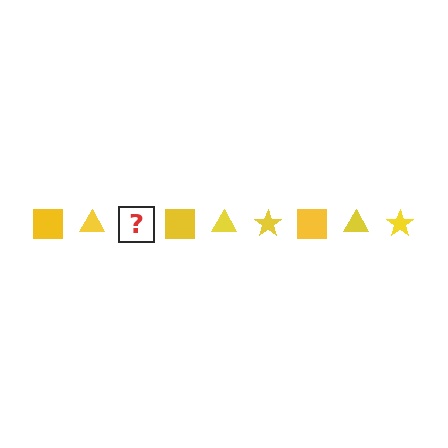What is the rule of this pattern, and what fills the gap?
The rule is that the pattern cycles through square, triangle, star shapes in yellow. The gap should be filled with a yellow star.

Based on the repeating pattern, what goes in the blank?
The blank should be a yellow star.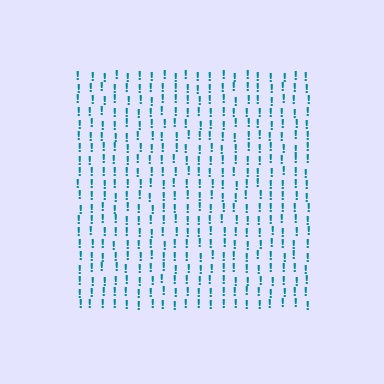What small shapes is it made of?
It is made of small exclamation marks.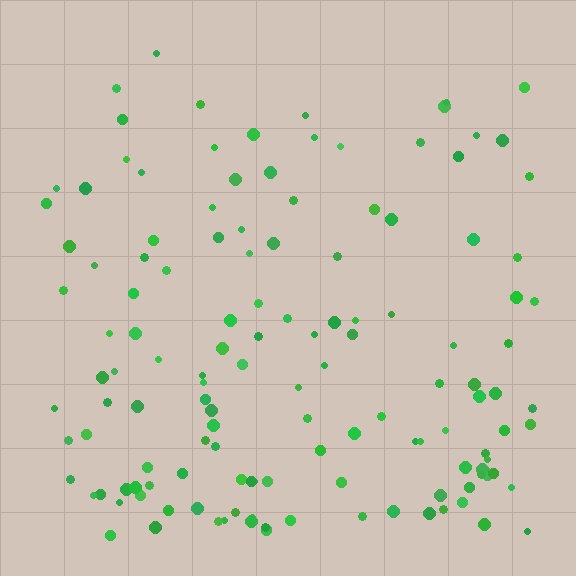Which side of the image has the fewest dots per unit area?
The top.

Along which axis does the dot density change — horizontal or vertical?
Vertical.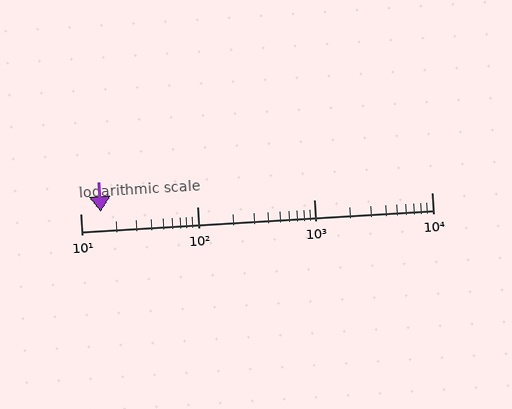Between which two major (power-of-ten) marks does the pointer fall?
The pointer is between 10 and 100.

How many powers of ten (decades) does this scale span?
The scale spans 3 decades, from 10 to 10000.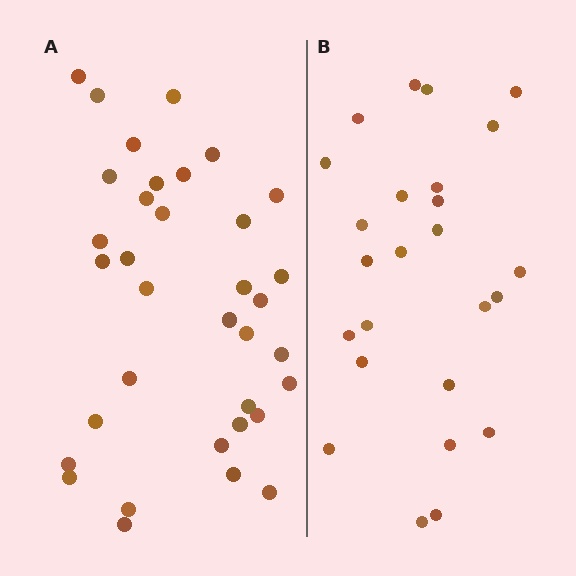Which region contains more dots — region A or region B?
Region A (the left region) has more dots.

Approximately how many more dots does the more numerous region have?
Region A has roughly 10 or so more dots than region B.